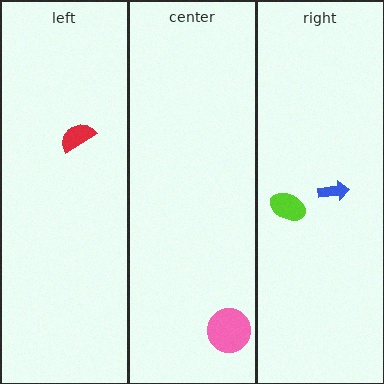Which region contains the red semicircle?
The left region.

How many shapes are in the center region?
1.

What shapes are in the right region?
The blue arrow, the lime ellipse.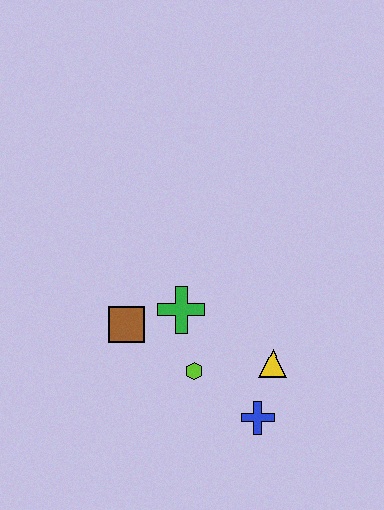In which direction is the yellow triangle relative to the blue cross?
The yellow triangle is above the blue cross.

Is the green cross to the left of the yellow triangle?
Yes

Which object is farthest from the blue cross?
The brown square is farthest from the blue cross.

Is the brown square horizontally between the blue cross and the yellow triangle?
No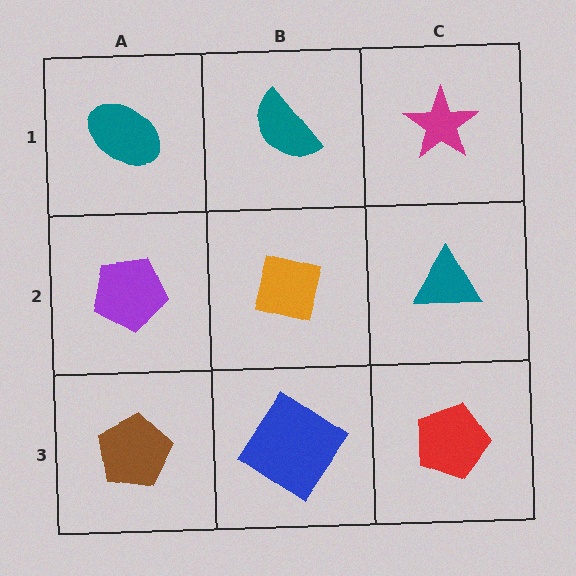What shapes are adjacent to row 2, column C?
A magenta star (row 1, column C), a red pentagon (row 3, column C), an orange square (row 2, column B).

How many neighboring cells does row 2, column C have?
3.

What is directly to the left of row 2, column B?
A purple pentagon.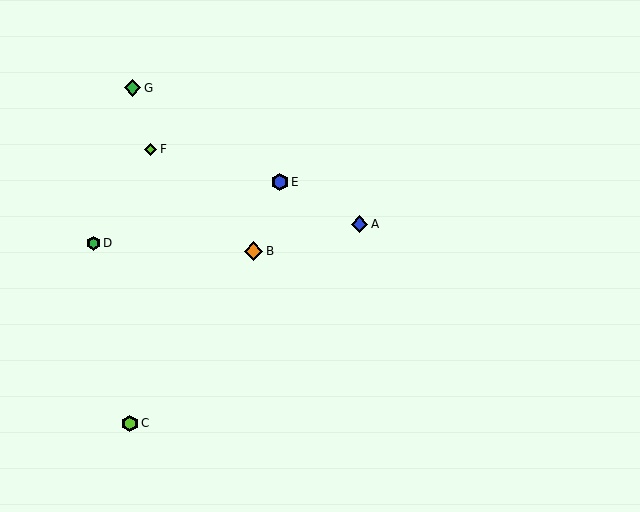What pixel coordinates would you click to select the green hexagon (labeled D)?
Click at (94, 243) to select the green hexagon D.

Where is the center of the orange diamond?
The center of the orange diamond is at (253, 251).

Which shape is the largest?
The orange diamond (labeled B) is the largest.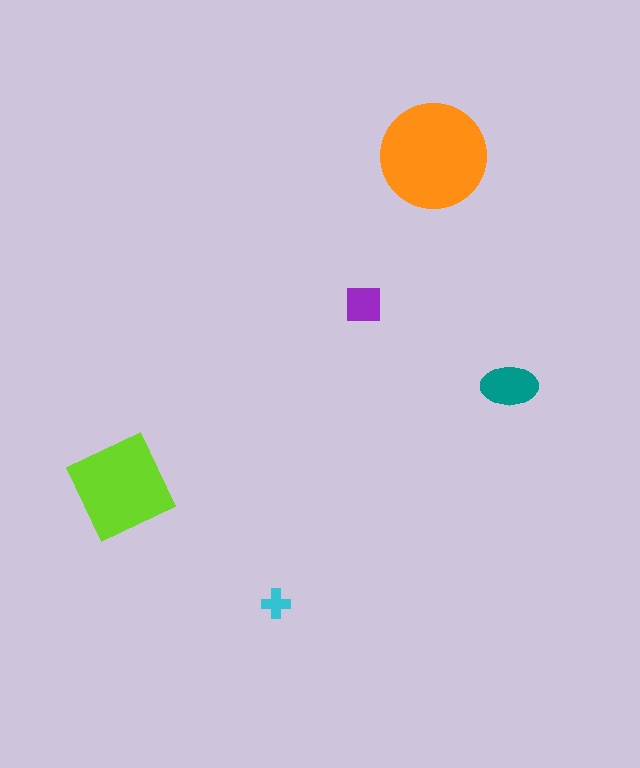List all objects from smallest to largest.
The cyan cross, the purple square, the teal ellipse, the lime diamond, the orange circle.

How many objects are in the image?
There are 5 objects in the image.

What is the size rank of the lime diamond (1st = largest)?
2nd.